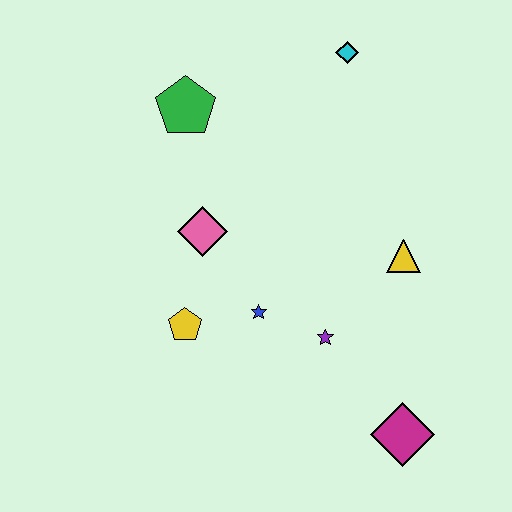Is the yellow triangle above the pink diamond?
No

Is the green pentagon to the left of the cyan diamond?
Yes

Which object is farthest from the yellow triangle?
The green pentagon is farthest from the yellow triangle.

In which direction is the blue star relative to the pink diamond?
The blue star is below the pink diamond.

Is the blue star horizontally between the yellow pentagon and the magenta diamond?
Yes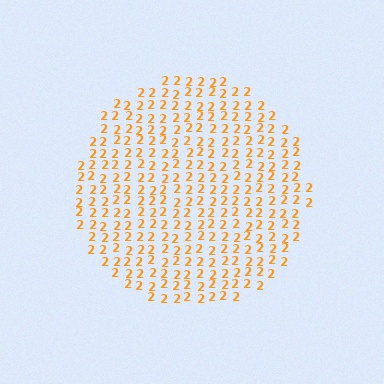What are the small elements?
The small elements are digit 2's.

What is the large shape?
The large shape is a circle.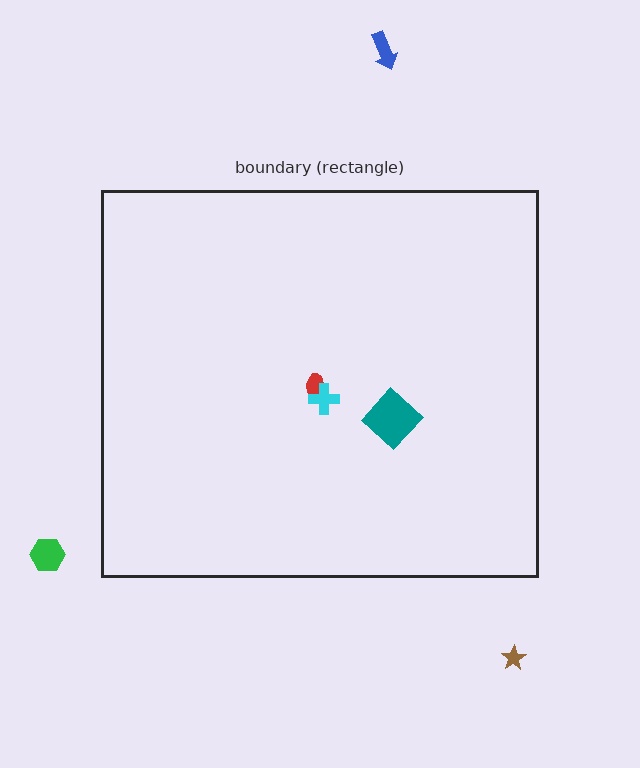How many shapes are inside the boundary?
3 inside, 3 outside.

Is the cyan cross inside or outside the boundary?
Inside.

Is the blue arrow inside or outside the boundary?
Outside.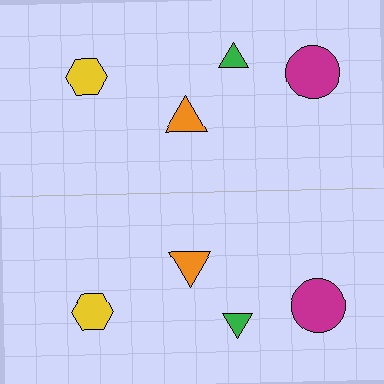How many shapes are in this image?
There are 8 shapes in this image.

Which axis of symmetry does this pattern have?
The pattern has a horizontal axis of symmetry running through the center of the image.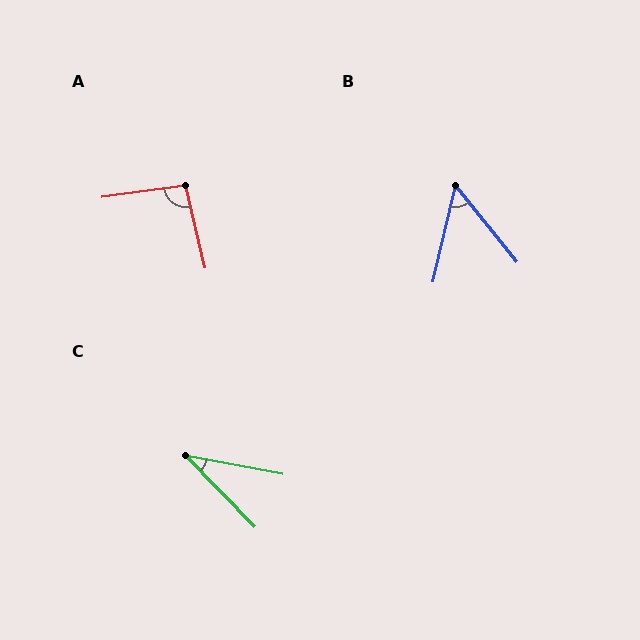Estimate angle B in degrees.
Approximately 52 degrees.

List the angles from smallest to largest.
C (35°), B (52°), A (96°).